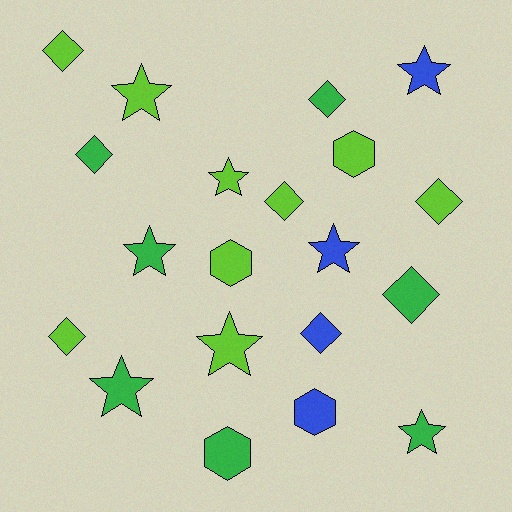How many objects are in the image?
There are 20 objects.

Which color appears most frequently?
Lime, with 9 objects.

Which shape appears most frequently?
Diamond, with 8 objects.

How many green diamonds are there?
There are 3 green diamonds.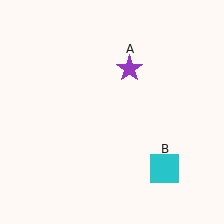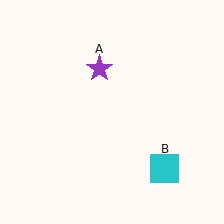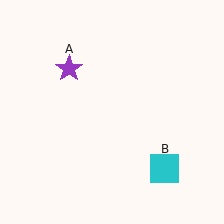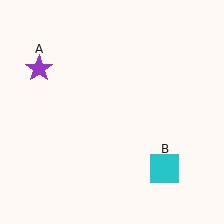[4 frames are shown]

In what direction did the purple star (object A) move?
The purple star (object A) moved left.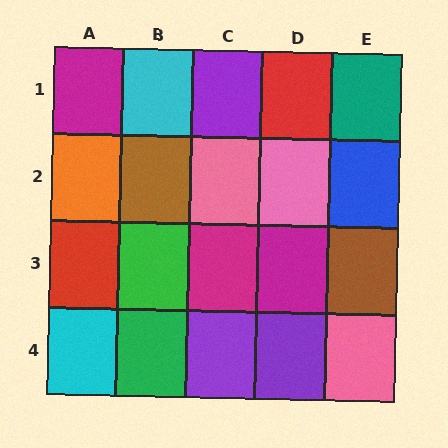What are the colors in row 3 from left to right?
Red, green, magenta, magenta, brown.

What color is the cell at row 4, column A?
Cyan.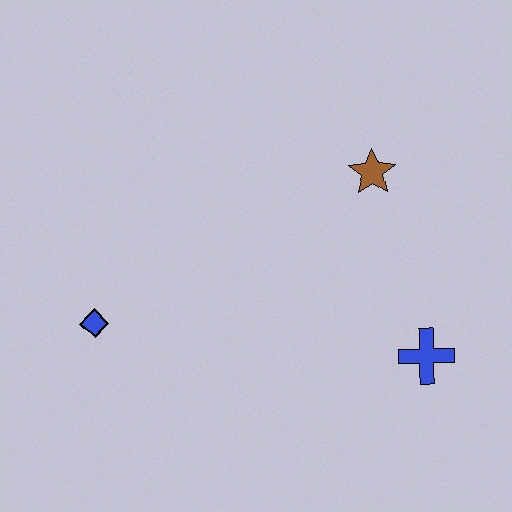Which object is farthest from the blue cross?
The blue diamond is farthest from the blue cross.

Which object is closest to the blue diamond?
The brown star is closest to the blue diamond.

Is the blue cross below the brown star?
Yes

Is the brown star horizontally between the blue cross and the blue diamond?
Yes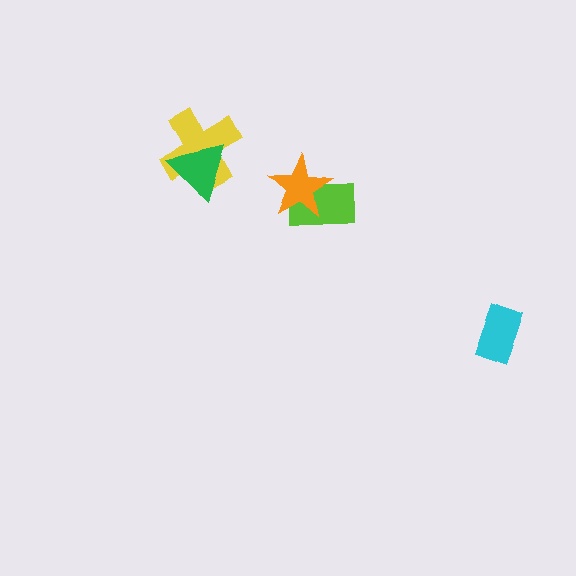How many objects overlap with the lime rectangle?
1 object overlaps with the lime rectangle.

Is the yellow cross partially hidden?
Yes, it is partially covered by another shape.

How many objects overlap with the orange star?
1 object overlaps with the orange star.